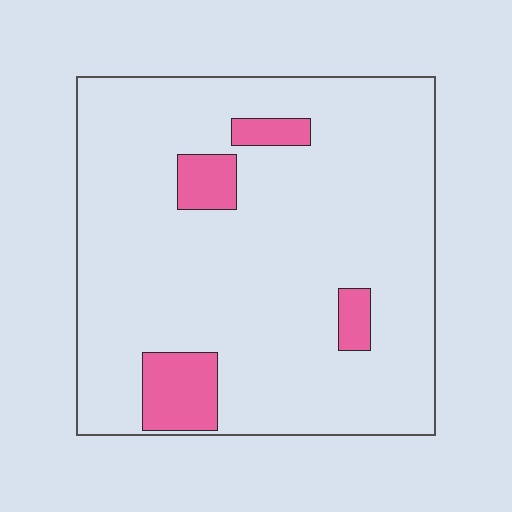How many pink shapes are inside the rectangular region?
4.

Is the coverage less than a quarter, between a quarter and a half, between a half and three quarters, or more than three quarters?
Less than a quarter.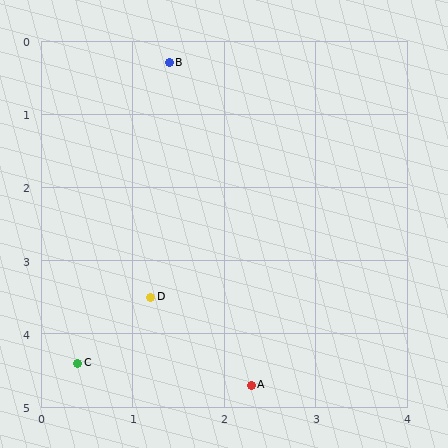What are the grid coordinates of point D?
Point D is at approximately (1.2, 3.5).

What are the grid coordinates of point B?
Point B is at approximately (1.4, 0.3).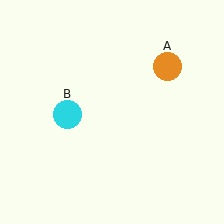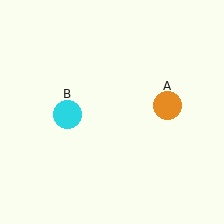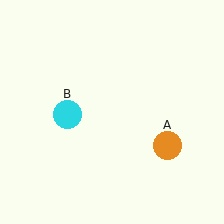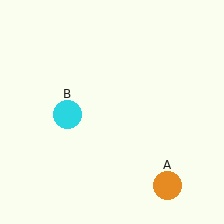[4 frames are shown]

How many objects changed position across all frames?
1 object changed position: orange circle (object A).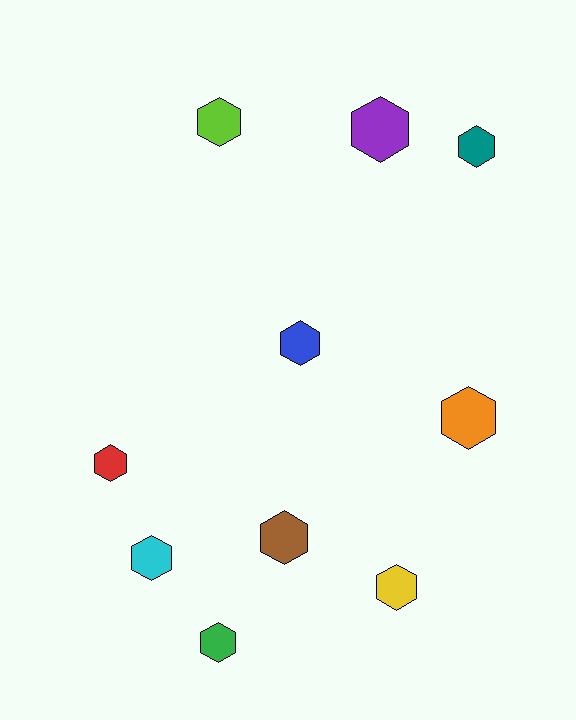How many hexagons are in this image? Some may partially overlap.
There are 10 hexagons.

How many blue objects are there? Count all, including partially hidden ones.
There is 1 blue object.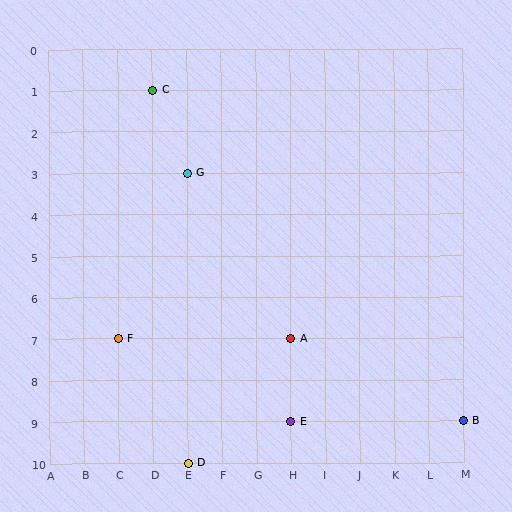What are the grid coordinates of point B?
Point B is at grid coordinates (M, 9).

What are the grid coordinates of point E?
Point E is at grid coordinates (H, 9).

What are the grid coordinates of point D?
Point D is at grid coordinates (E, 10).